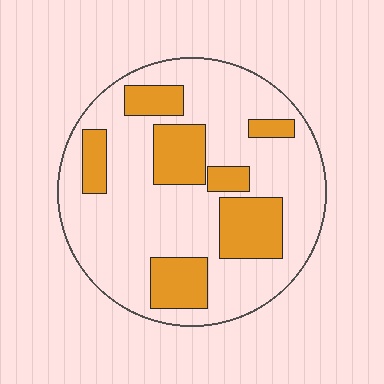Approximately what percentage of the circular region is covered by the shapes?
Approximately 25%.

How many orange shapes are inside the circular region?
7.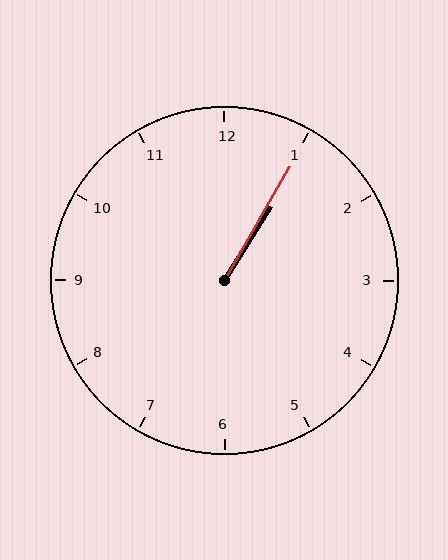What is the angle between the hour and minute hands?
Approximately 2 degrees.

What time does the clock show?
1:05.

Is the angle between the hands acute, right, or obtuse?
It is acute.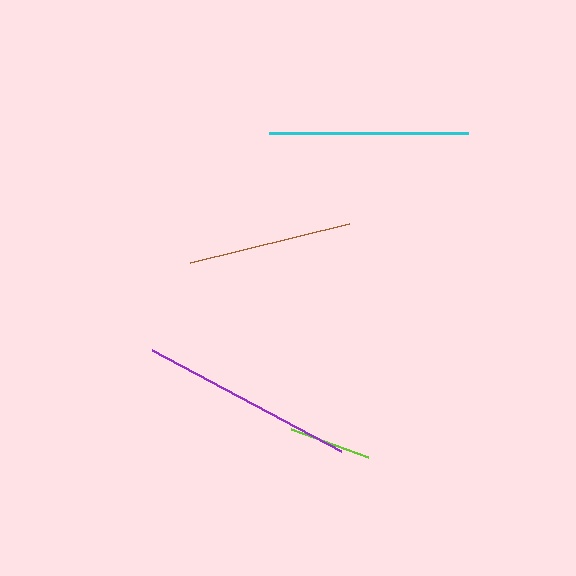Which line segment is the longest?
The purple line is the longest at approximately 213 pixels.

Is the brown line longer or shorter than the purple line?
The purple line is longer than the brown line.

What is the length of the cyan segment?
The cyan segment is approximately 199 pixels long.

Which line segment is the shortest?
The lime line is the shortest at approximately 82 pixels.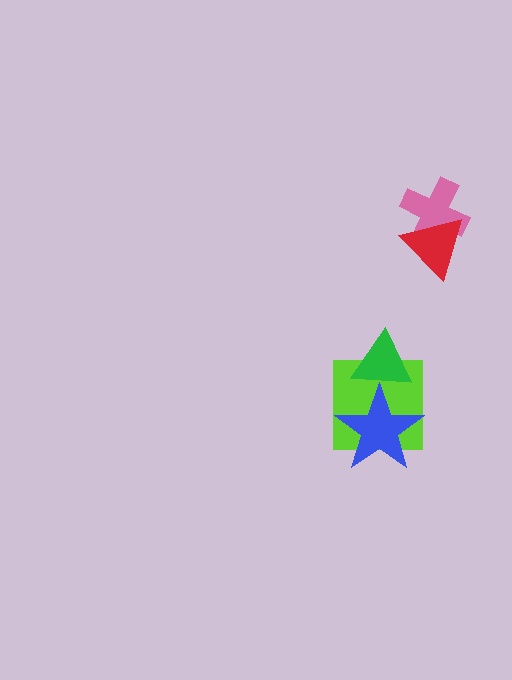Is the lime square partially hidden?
Yes, it is partially covered by another shape.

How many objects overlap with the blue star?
2 objects overlap with the blue star.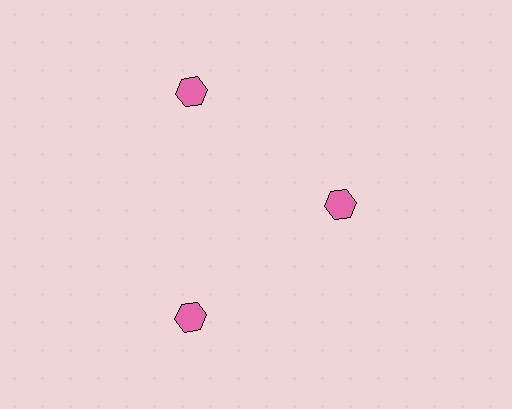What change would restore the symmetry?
The symmetry would be restored by moving it outward, back onto the ring so that all 3 hexagons sit at equal angles and equal distance from the center.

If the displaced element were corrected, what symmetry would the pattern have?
It would have 3-fold rotational symmetry — the pattern would map onto itself every 120 degrees.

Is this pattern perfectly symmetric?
No. The 3 pink hexagons are arranged in a ring, but one element near the 3 o'clock position is pulled inward toward the center, breaking the 3-fold rotational symmetry.